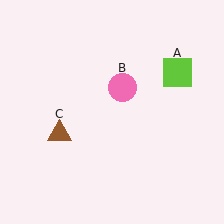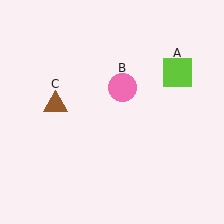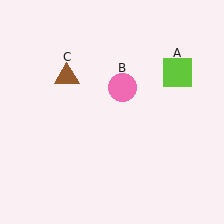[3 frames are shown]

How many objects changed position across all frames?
1 object changed position: brown triangle (object C).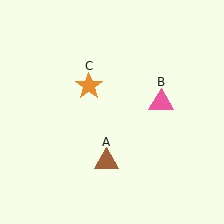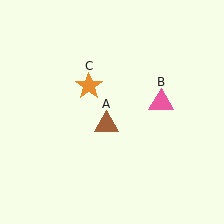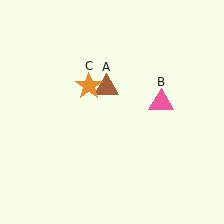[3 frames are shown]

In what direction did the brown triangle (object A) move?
The brown triangle (object A) moved up.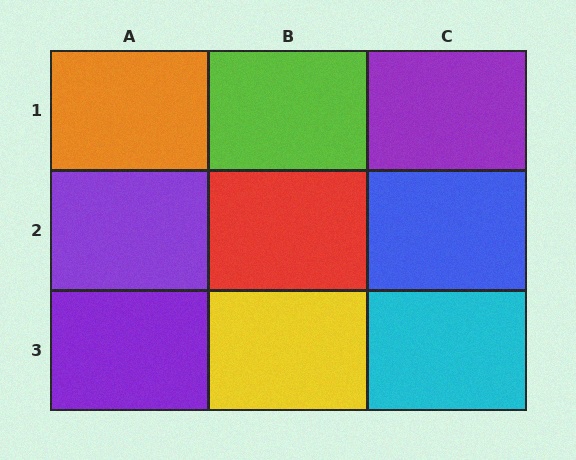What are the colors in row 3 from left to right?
Purple, yellow, cyan.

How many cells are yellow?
1 cell is yellow.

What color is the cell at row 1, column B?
Lime.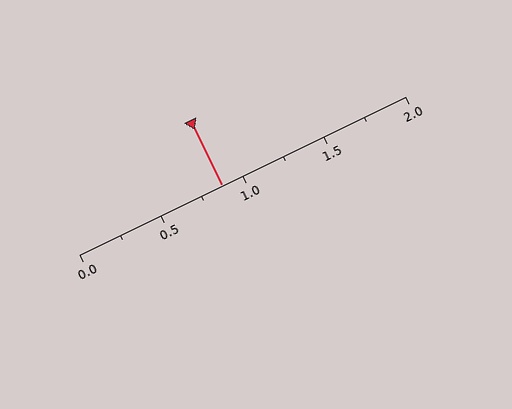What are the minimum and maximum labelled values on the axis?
The axis runs from 0.0 to 2.0.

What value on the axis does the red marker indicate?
The marker indicates approximately 0.88.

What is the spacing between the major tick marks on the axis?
The major ticks are spaced 0.5 apart.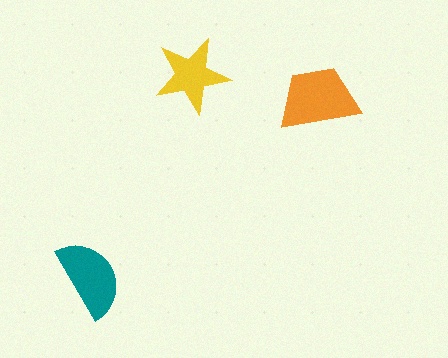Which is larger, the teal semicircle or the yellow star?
The teal semicircle.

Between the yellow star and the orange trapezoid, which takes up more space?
The orange trapezoid.